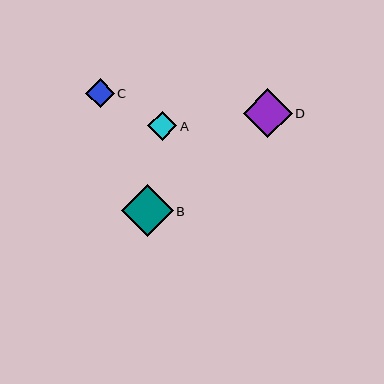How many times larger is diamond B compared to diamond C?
Diamond B is approximately 1.8 times the size of diamond C.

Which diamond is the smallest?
Diamond C is the smallest with a size of approximately 29 pixels.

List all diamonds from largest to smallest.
From largest to smallest: B, D, A, C.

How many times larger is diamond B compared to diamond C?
Diamond B is approximately 1.8 times the size of diamond C.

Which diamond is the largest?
Diamond B is the largest with a size of approximately 52 pixels.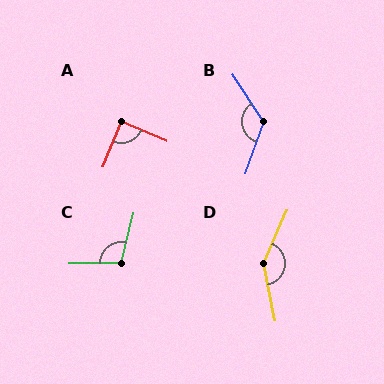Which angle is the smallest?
A, at approximately 88 degrees.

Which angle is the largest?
D, at approximately 144 degrees.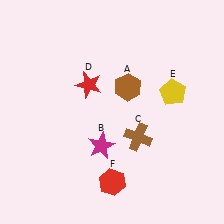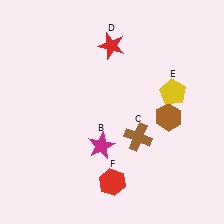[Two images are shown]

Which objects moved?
The objects that moved are: the brown hexagon (A), the red star (D).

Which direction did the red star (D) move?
The red star (D) moved up.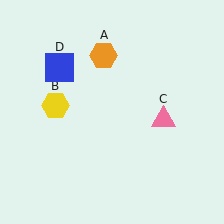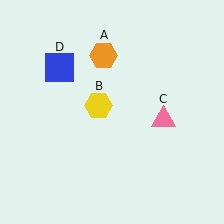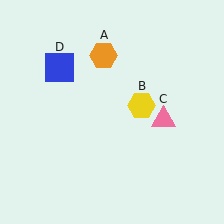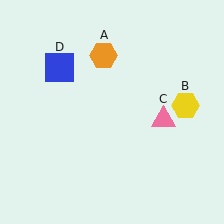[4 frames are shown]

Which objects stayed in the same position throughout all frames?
Orange hexagon (object A) and pink triangle (object C) and blue square (object D) remained stationary.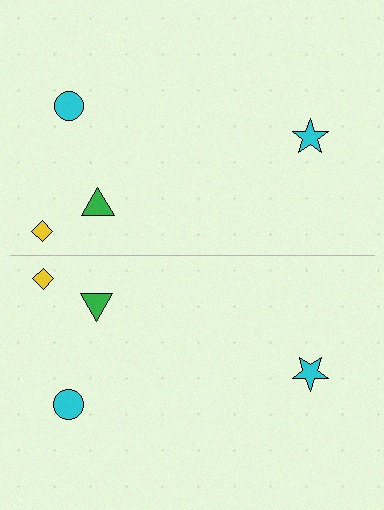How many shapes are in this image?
There are 8 shapes in this image.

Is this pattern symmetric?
Yes, this pattern has bilateral (reflection) symmetry.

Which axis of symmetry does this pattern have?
The pattern has a horizontal axis of symmetry running through the center of the image.